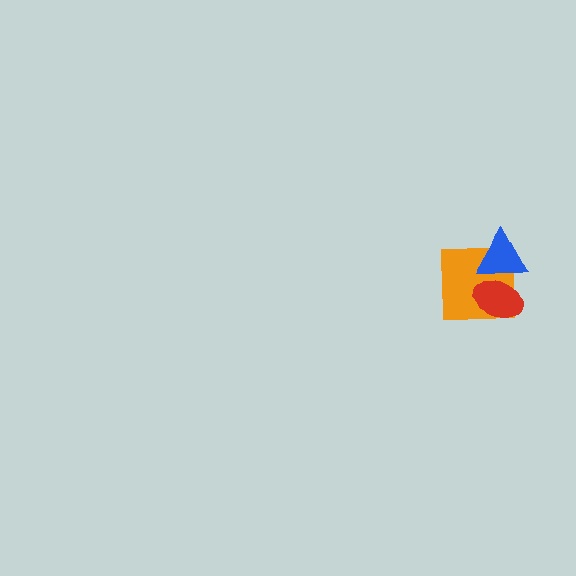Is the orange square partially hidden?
Yes, it is partially covered by another shape.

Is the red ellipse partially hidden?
Yes, it is partially covered by another shape.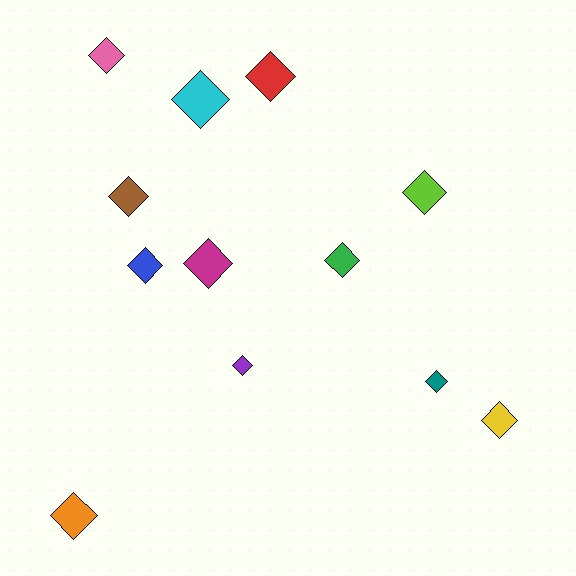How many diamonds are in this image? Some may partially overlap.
There are 12 diamonds.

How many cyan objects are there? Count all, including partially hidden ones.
There is 1 cyan object.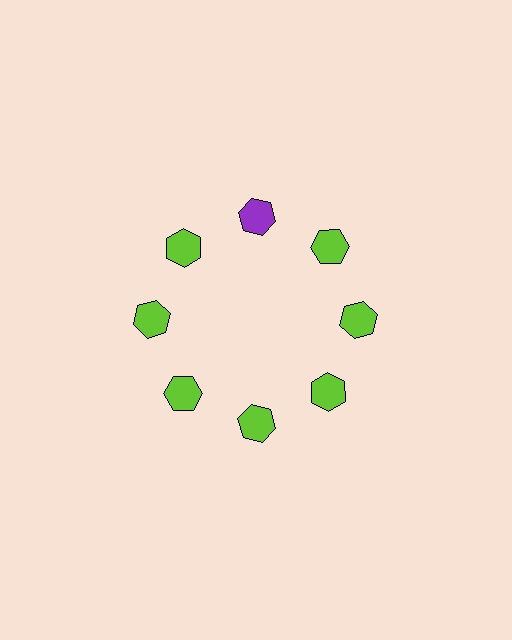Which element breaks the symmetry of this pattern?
The purple hexagon at roughly the 12 o'clock position breaks the symmetry. All other shapes are lime hexagons.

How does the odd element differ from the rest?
It has a different color: purple instead of lime.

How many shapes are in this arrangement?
There are 8 shapes arranged in a ring pattern.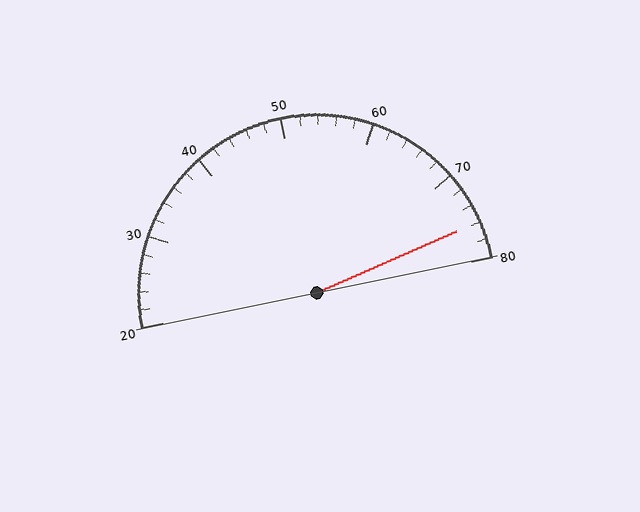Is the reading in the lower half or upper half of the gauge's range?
The reading is in the upper half of the range (20 to 80).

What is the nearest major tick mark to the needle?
The nearest major tick mark is 80.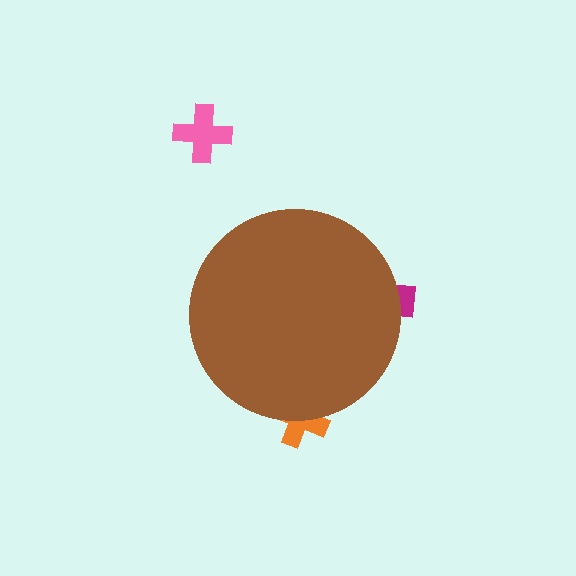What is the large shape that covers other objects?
A brown circle.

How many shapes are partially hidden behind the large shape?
2 shapes are partially hidden.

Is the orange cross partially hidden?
Yes, the orange cross is partially hidden behind the brown circle.